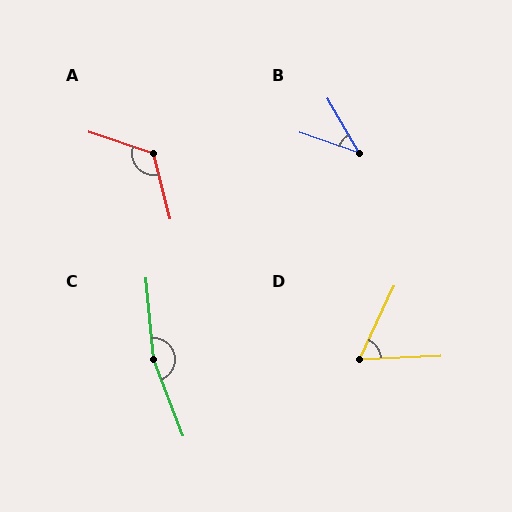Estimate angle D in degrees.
Approximately 62 degrees.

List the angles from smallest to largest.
B (41°), D (62°), A (123°), C (164°).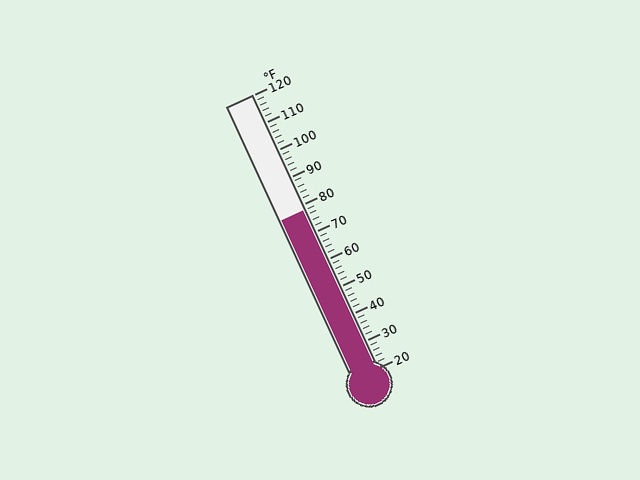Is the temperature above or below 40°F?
The temperature is above 40°F.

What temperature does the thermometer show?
The thermometer shows approximately 78°F.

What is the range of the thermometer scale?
The thermometer scale ranges from 20°F to 120°F.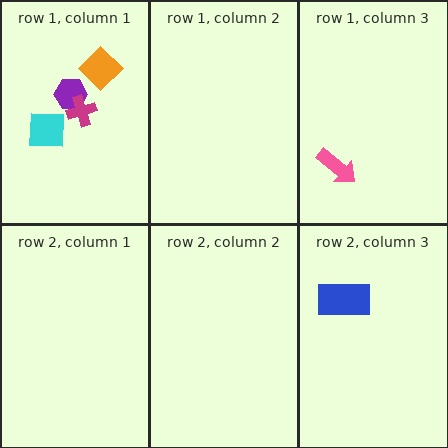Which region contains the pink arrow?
The row 1, column 3 region.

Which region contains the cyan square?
The row 1, column 1 region.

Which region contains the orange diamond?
The row 1, column 1 region.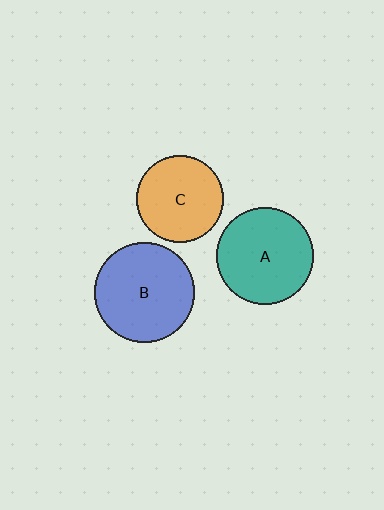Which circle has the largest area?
Circle B (blue).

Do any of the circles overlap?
No, none of the circles overlap.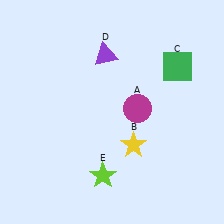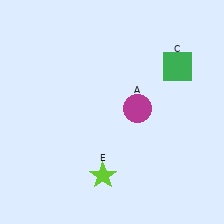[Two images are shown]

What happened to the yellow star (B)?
The yellow star (B) was removed in Image 2. It was in the bottom-right area of Image 1.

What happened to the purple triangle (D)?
The purple triangle (D) was removed in Image 2. It was in the top-left area of Image 1.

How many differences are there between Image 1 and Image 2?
There are 2 differences between the two images.